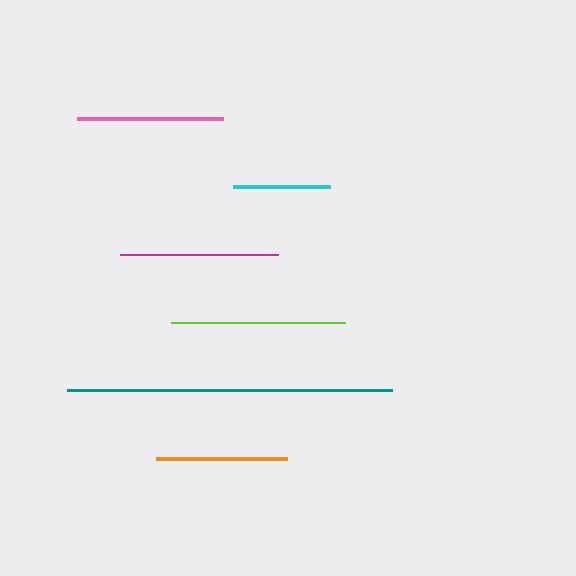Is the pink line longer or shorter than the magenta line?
The magenta line is longer than the pink line.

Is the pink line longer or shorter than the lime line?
The lime line is longer than the pink line.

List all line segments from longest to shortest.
From longest to shortest: teal, lime, magenta, pink, orange, cyan.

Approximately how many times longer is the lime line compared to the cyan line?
The lime line is approximately 1.8 times the length of the cyan line.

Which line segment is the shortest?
The cyan line is the shortest at approximately 97 pixels.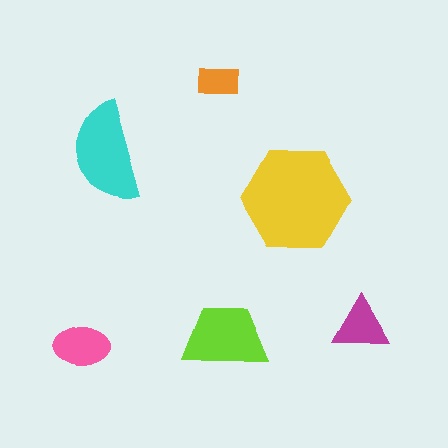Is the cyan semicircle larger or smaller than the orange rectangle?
Larger.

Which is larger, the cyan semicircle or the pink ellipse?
The cyan semicircle.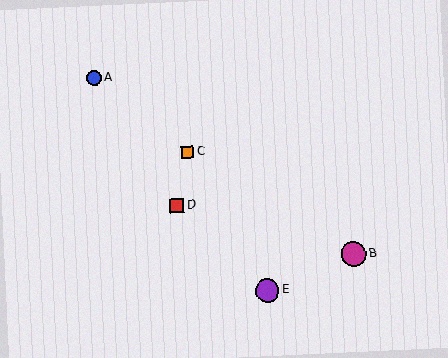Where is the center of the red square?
The center of the red square is at (177, 205).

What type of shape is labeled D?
Shape D is a red square.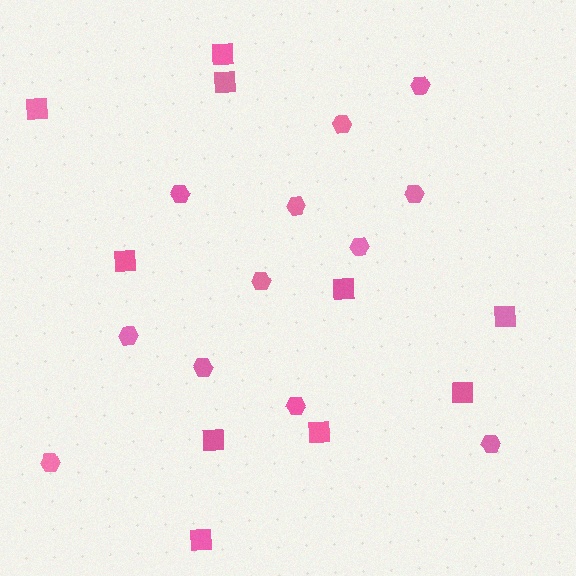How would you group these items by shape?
There are 2 groups: one group of hexagons (12) and one group of squares (10).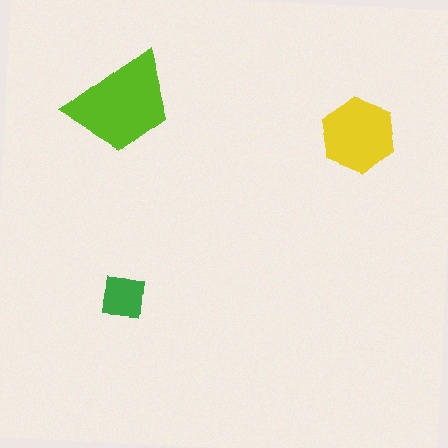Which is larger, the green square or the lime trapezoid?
The lime trapezoid.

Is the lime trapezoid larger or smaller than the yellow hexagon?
Larger.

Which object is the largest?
The lime trapezoid.